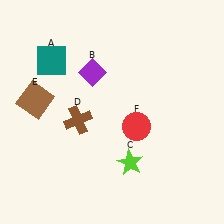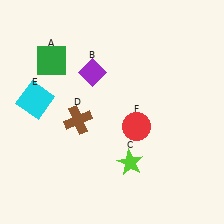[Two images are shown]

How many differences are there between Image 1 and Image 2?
There are 2 differences between the two images.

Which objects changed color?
A changed from teal to green. E changed from brown to cyan.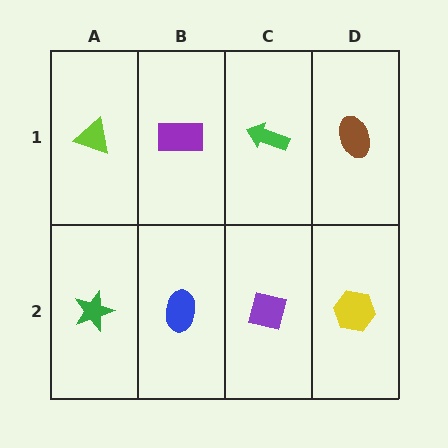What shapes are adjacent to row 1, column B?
A blue ellipse (row 2, column B), a lime triangle (row 1, column A), a green arrow (row 1, column C).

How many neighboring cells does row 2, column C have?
3.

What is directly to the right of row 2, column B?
A purple square.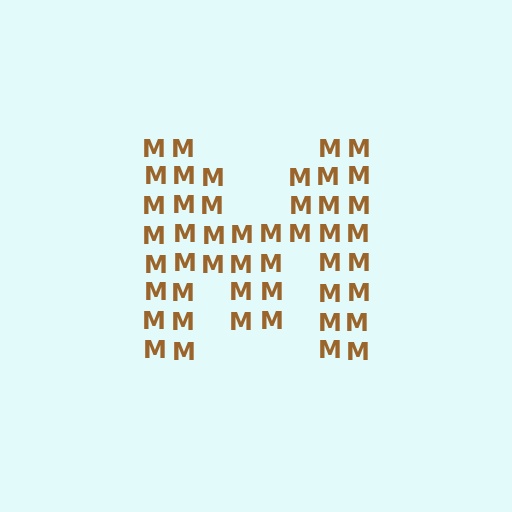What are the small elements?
The small elements are letter M's.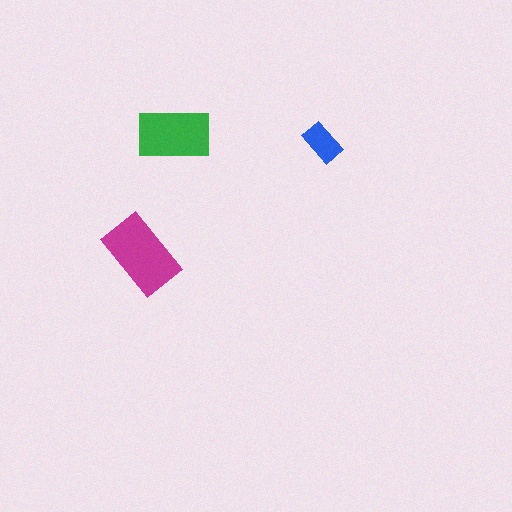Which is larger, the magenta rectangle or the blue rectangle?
The magenta one.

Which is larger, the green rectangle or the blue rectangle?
The green one.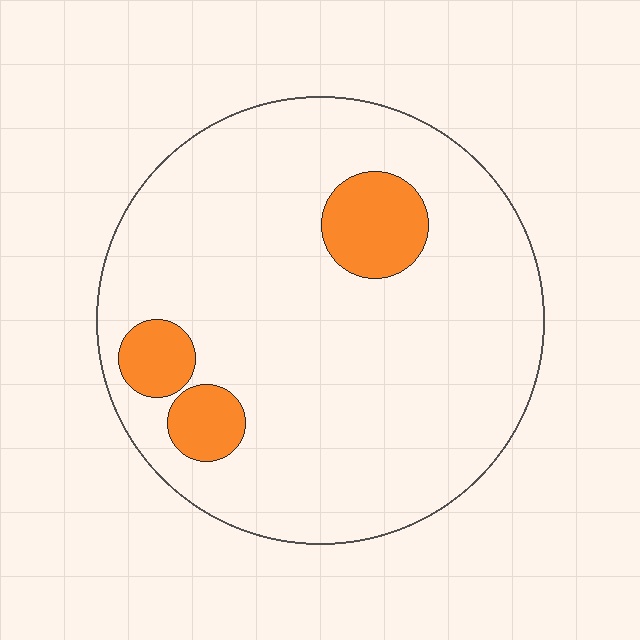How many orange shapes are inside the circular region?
3.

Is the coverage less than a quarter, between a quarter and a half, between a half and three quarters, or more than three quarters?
Less than a quarter.